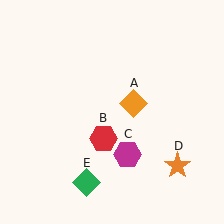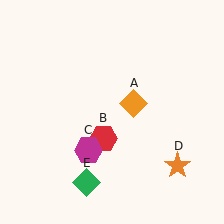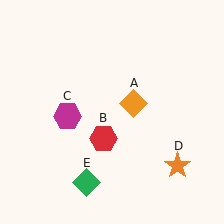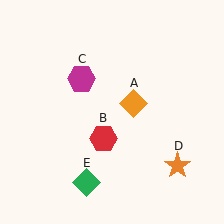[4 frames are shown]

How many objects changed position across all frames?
1 object changed position: magenta hexagon (object C).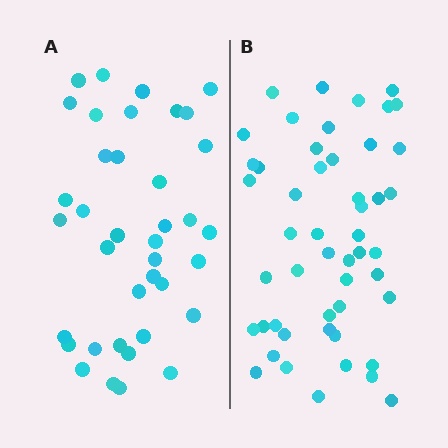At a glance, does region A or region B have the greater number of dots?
Region B (the right region) has more dots.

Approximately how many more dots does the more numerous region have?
Region B has roughly 12 or so more dots than region A.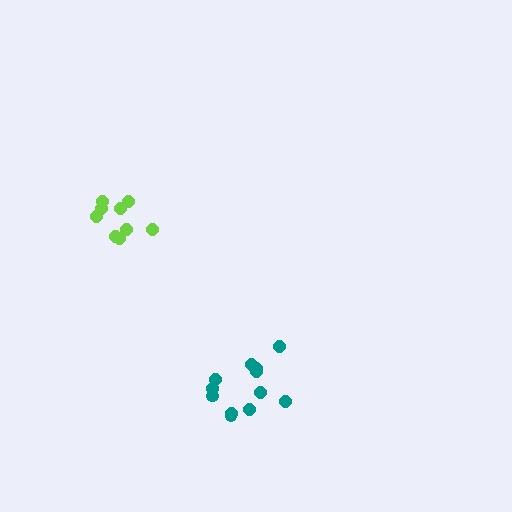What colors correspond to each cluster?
The clusters are colored: lime, teal.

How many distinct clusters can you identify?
There are 2 distinct clusters.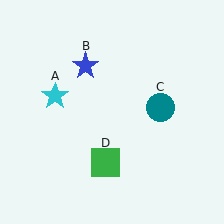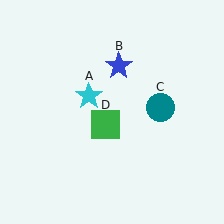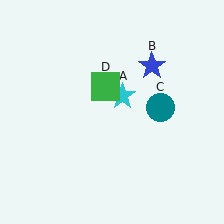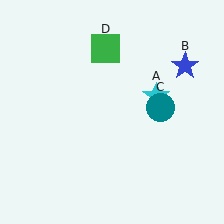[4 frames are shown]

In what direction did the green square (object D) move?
The green square (object D) moved up.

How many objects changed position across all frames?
3 objects changed position: cyan star (object A), blue star (object B), green square (object D).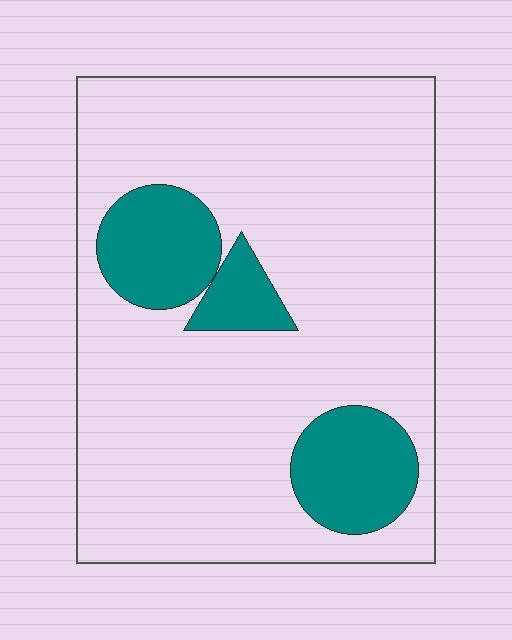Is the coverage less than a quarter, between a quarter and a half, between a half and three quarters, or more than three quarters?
Less than a quarter.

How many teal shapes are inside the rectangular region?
3.